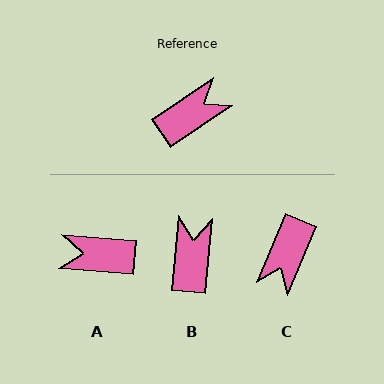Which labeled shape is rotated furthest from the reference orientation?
C, about 147 degrees away.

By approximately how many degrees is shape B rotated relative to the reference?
Approximately 50 degrees counter-clockwise.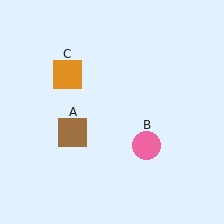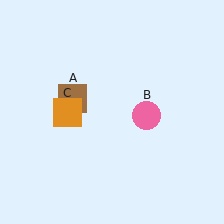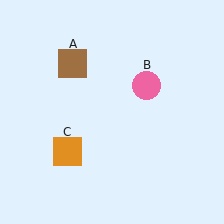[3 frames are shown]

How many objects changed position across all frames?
3 objects changed position: brown square (object A), pink circle (object B), orange square (object C).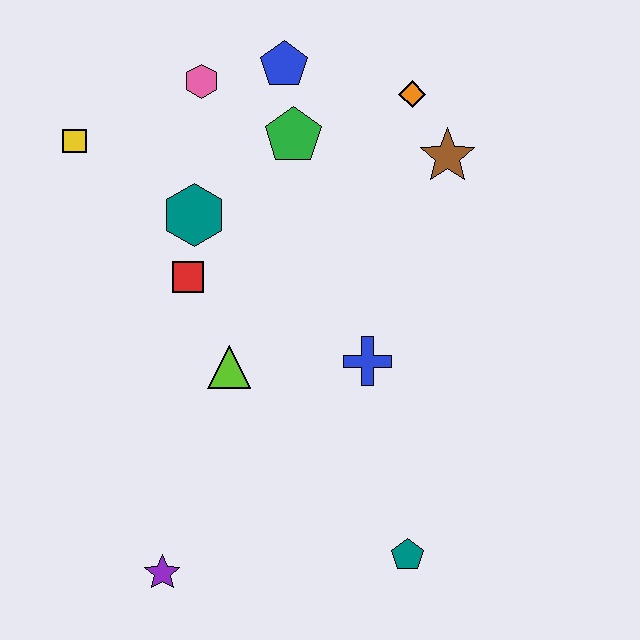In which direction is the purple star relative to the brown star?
The purple star is below the brown star.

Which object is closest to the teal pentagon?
The blue cross is closest to the teal pentagon.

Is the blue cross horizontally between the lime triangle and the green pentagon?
No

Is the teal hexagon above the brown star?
No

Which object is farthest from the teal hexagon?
The teal pentagon is farthest from the teal hexagon.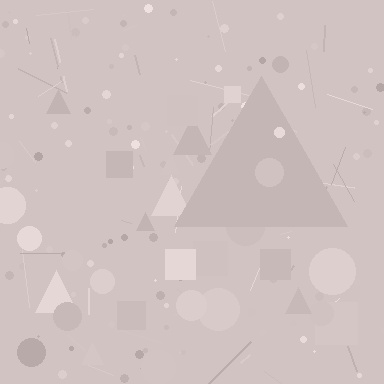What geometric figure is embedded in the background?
A triangle is embedded in the background.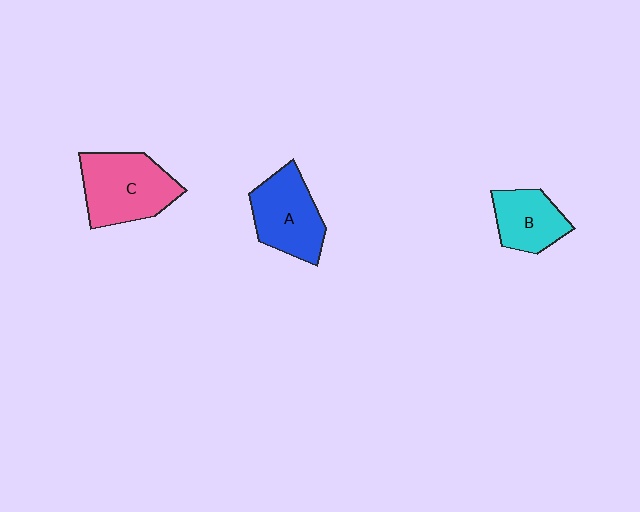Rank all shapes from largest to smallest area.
From largest to smallest: C (pink), A (blue), B (cyan).